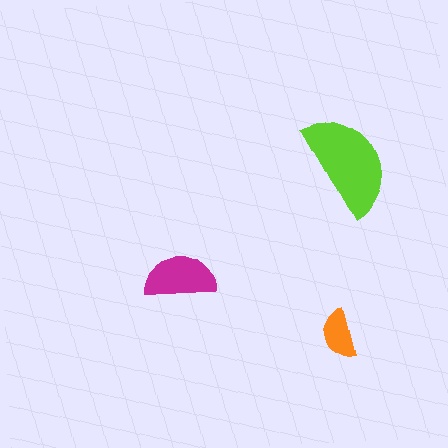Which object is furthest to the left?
The magenta semicircle is leftmost.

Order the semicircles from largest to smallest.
the lime one, the magenta one, the orange one.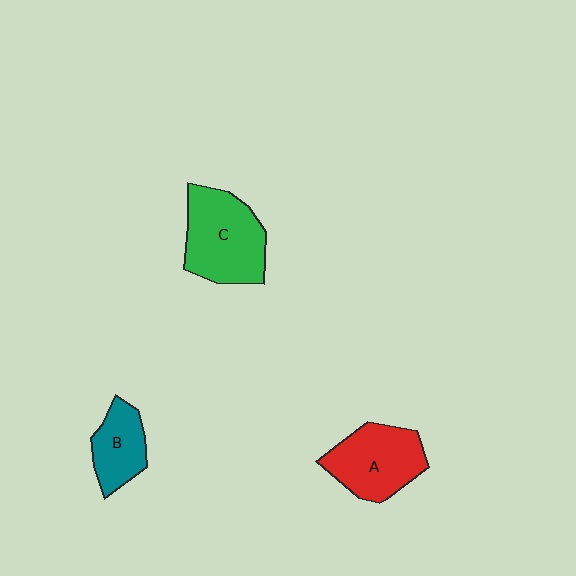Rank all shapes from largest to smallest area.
From largest to smallest: C (green), A (red), B (teal).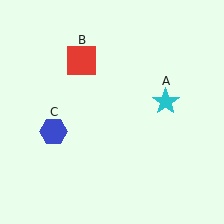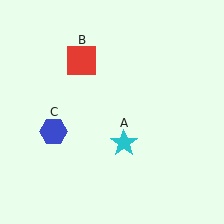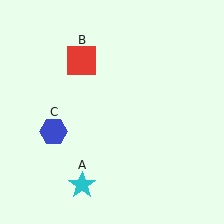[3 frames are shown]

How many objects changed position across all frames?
1 object changed position: cyan star (object A).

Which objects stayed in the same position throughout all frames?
Red square (object B) and blue hexagon (object C) remained stationary.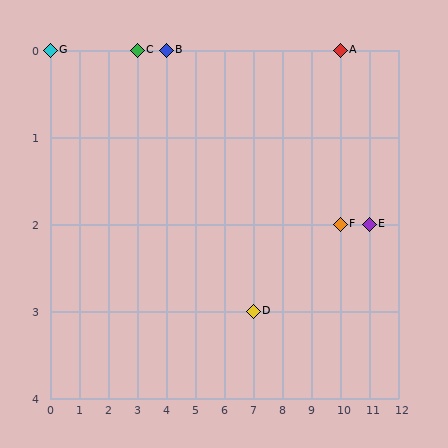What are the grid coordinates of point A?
Point A is at grid coordinates (10, 0).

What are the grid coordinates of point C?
Point C is at grid coordinates (3, 0).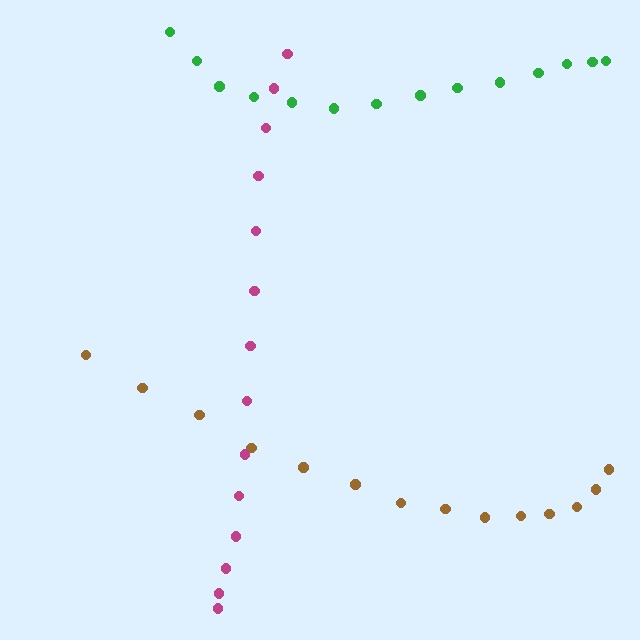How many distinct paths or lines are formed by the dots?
There are 3 distinct paths.